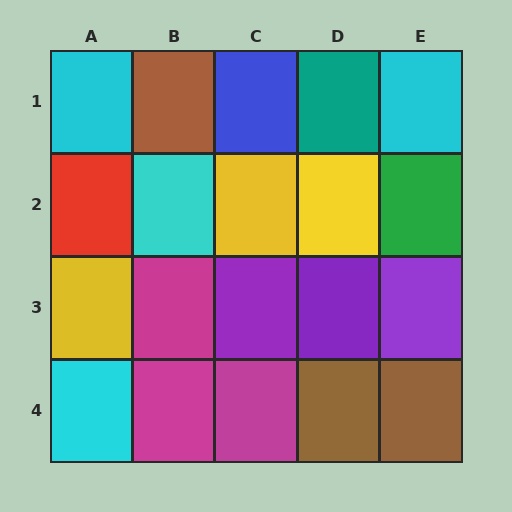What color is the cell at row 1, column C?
Blue.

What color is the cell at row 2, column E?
Green.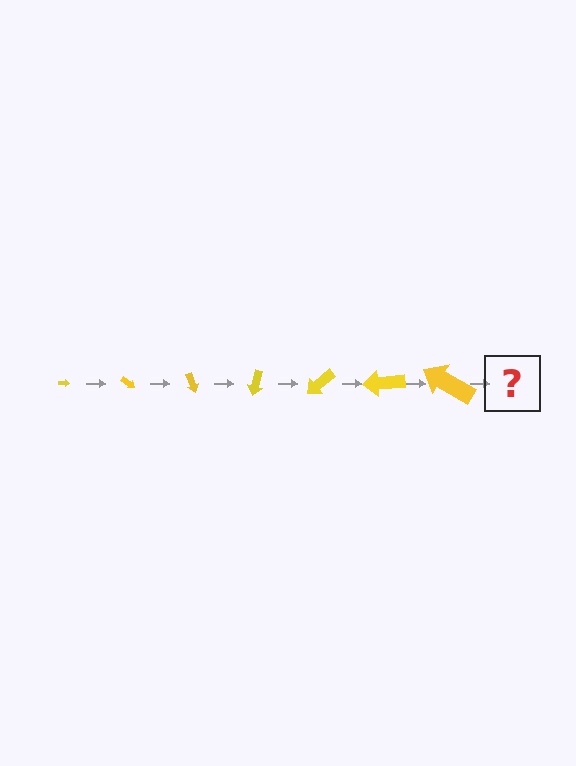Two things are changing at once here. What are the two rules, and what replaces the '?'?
The two rules are that the arrow grows larger each step and it rotates 35 degrees each step. The '?' should be an arrow, larger than the previous one and rotated 245 degrees from the start.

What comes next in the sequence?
The next element should be an arrow, larger than the previous one and rotated 245 degrees from the start.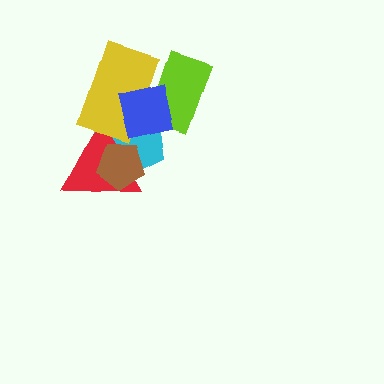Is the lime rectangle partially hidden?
Yes, it is partially covered by another shape.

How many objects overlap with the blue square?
3 objects overlap with the blue square.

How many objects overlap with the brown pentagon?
2 objects overlap with the brown pentagon.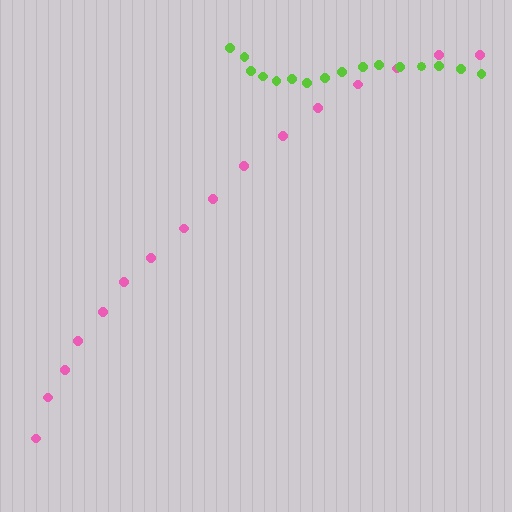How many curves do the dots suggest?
There are 2 distinct paths.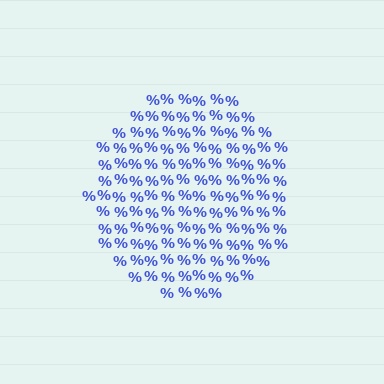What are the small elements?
The small elements are percent signs.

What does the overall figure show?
The overall figure shows a circle.